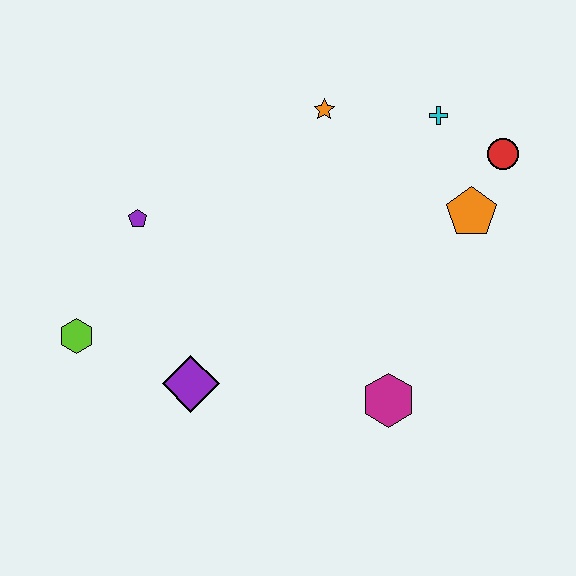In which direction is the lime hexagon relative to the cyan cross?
The lime hexagon is to the left of the cyan cross.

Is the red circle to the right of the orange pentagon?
Yes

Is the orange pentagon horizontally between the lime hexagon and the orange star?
No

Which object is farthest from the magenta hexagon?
The lime hexagon is farthest from the magenta hexagon.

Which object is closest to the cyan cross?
The red circle is closest to the cyan cross.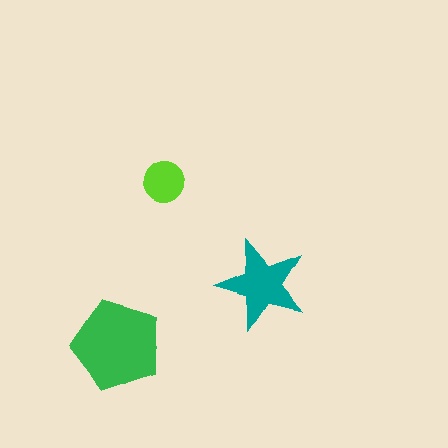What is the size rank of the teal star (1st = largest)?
2nd.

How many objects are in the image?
There are 3 objects in the image.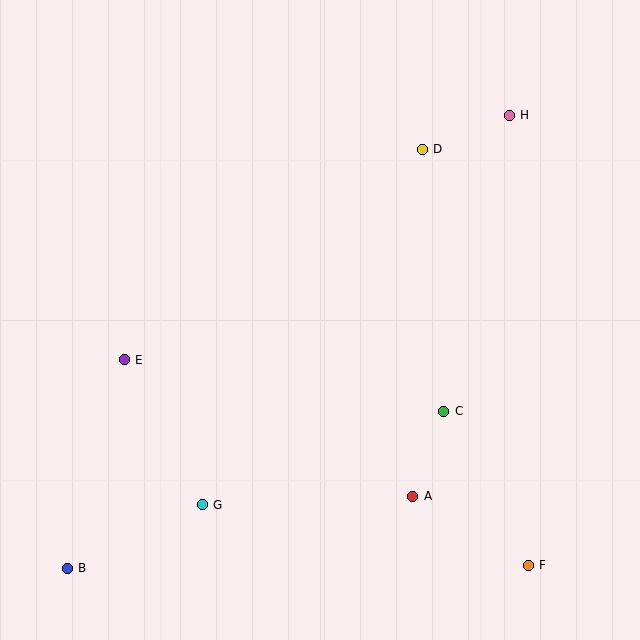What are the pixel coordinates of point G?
Point G is at (202, 505).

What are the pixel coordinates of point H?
Point H is at (509, 115).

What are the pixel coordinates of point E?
Point E is at (124, 360).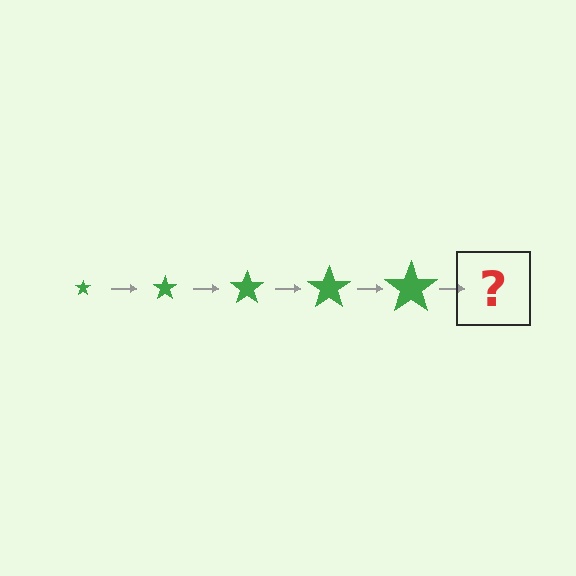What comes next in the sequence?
The next element should be a green star, larger than the previous one.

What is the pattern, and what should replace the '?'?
The pattern is that the star gets progressively larger each step. The '?' should be a green star, larger than the previous one.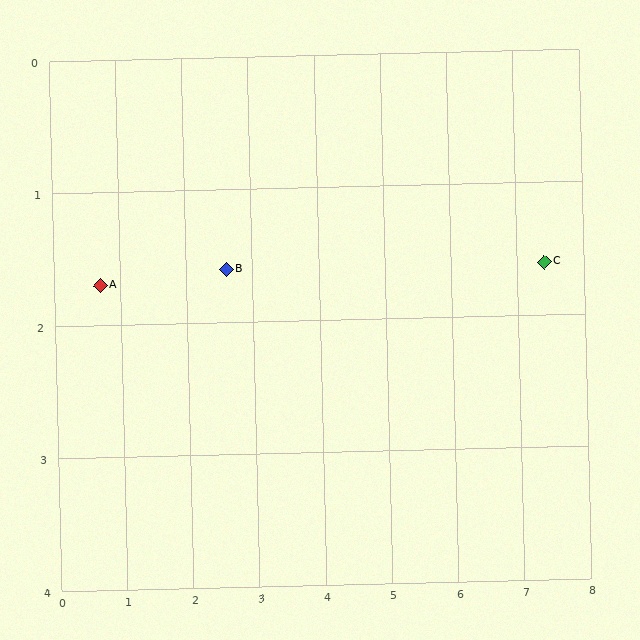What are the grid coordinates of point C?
Point C is at approximately (7.4, 1.6).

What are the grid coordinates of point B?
Point B is at approximately (2.6, 1.6).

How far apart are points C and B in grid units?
Points C and B are about 4.8 grid units apart.